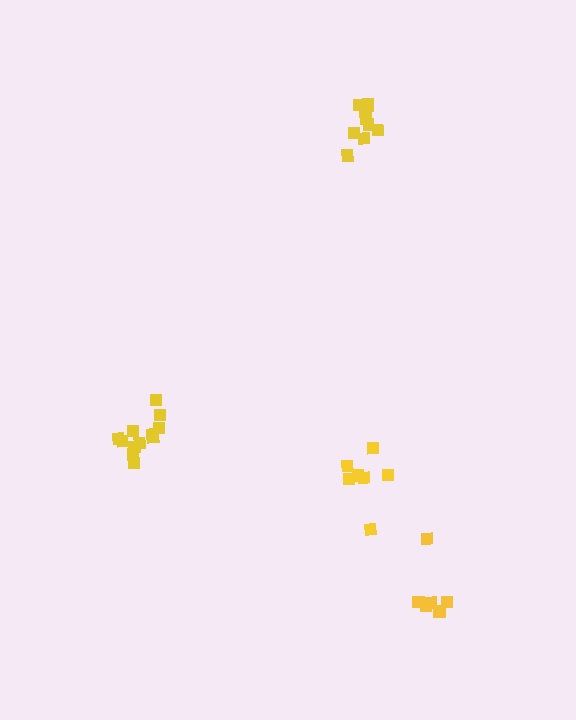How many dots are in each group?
Group 1: 11 dots, Group 2: 7 dots, Group 3: 12 dots, Group 4: 7 dots (37 total).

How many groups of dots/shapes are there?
There are 4 groups.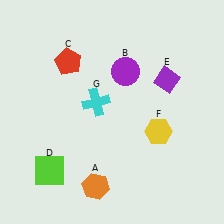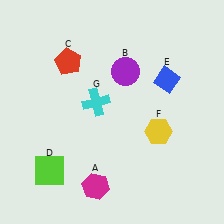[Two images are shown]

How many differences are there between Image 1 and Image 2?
There are 2 differences between the two images.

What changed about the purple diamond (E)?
In Image 1, E is purple. In Image 2, it changed to blue.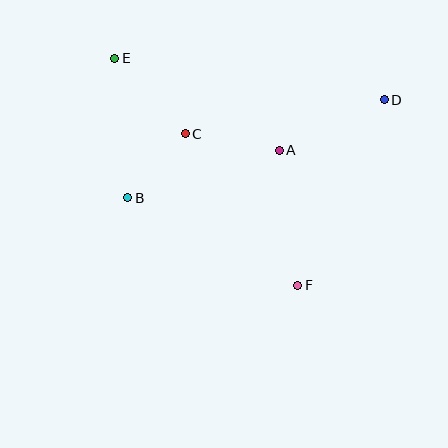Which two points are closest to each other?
Points B and C are closest to each other.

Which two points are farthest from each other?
Points E and F are farthest from each other.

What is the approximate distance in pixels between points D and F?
The distance between D and F is approximately 205 pixels.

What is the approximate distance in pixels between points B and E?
The distance between B and E is approximately 140 pixels.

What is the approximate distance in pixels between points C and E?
The distance between C and E is approximately 103 pixels.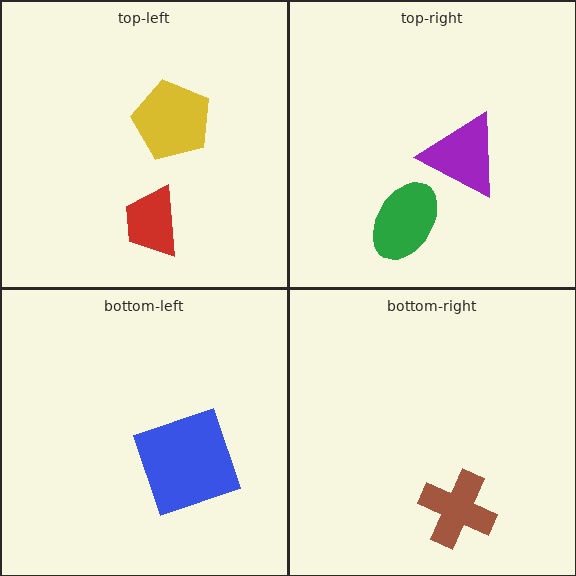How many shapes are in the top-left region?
2.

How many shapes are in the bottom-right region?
1.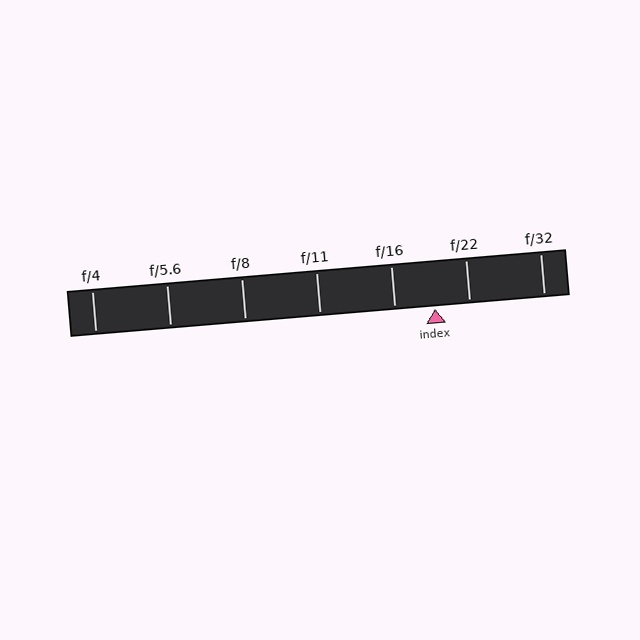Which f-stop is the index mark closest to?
The index mark is closest to f/22.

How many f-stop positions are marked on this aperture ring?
There are 7 f-stop positions marked.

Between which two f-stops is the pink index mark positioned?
The index mark is between f/16 and f/22.